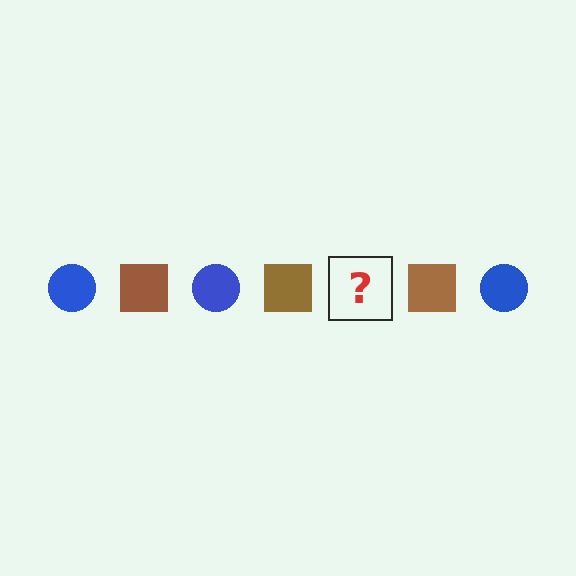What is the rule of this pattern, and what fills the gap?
The rule is that the pattern alternates between blue circle and brown square. The gap should be filled with a blue circle.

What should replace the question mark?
The question mark should be replaced with a blue circle.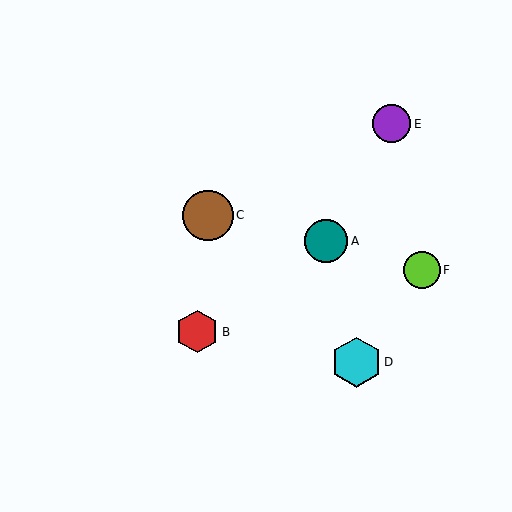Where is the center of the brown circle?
The center of the brown circle is at (208, 215).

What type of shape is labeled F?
Shape F is a lime circle.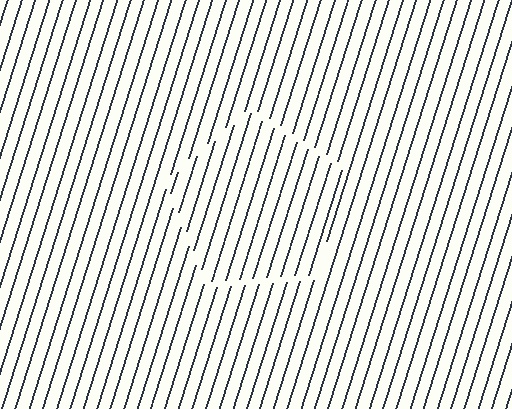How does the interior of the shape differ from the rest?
The interior of the shape contains the same grating, shifted by half a period — the contour is defined by the phase discontinuity where line-ends from the inner and outer gratings abut.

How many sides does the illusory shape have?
5 sides — the line-ends trace a pentagon.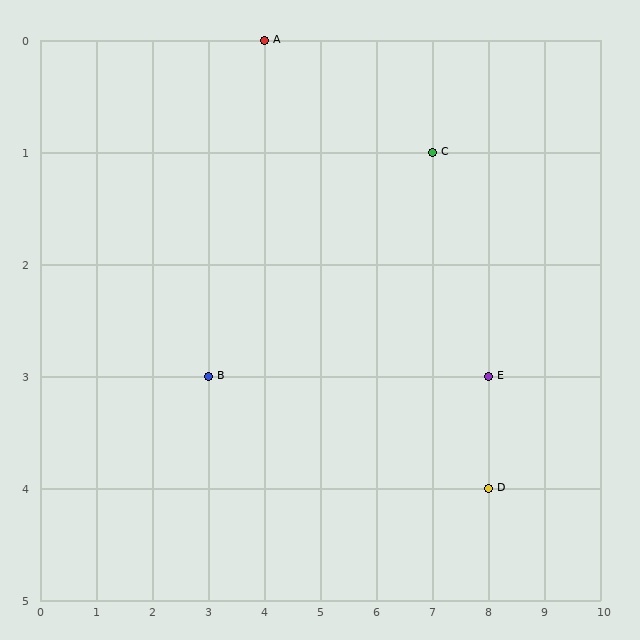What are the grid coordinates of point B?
Point B is at grid coordinates (3, 3).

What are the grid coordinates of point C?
Point C is at grid coordinates (7, 1).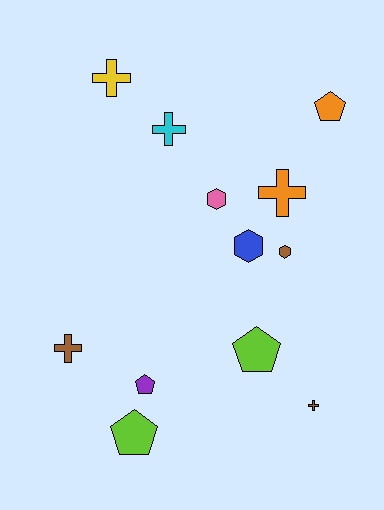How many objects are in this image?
There are 12 objects.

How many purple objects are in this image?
There is 1 purple object.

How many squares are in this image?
There are no squares.